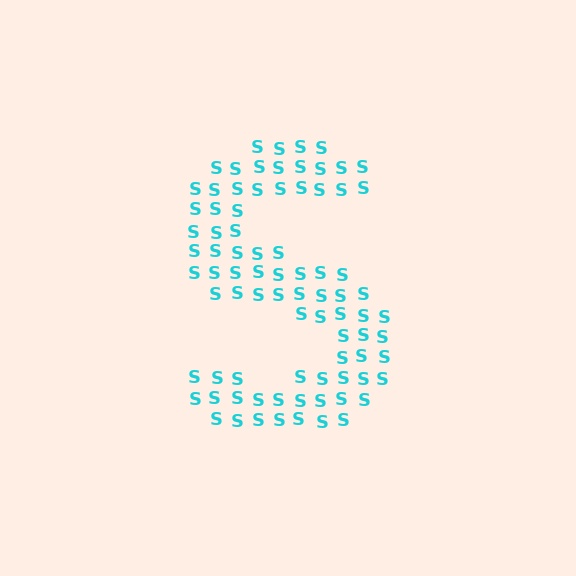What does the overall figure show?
The overall figure shows the letter S.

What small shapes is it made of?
It is made of small letter S's.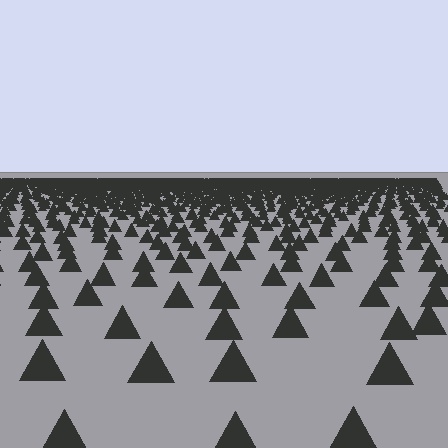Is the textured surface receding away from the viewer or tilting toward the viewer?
The surface is receding away from the viewer. Texture elements get smaller and denser toward the top.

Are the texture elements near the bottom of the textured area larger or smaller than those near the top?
Larger. Near the bottom, elements are closer to the viewer and appear at a bigger on-screen size.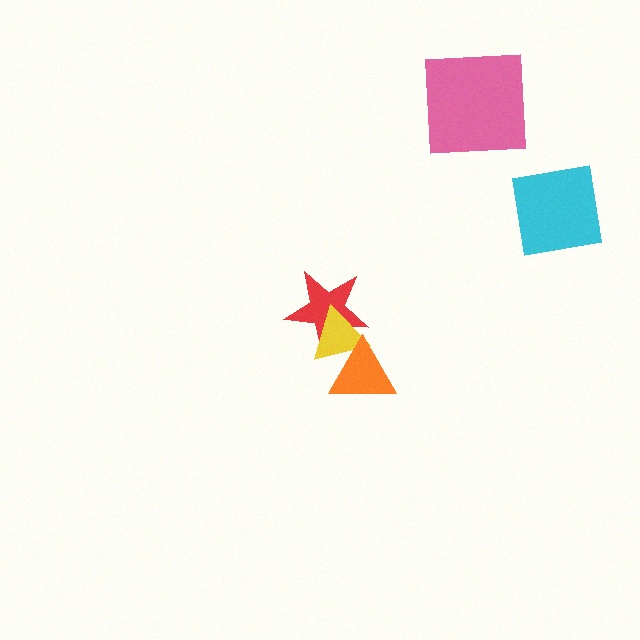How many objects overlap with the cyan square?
0 objects overlap with the cyan square.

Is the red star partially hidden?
Yes, it is partially covered by another shape.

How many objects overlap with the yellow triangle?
2 objects overlap with the yellow triangle.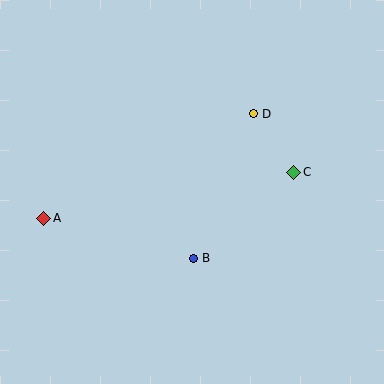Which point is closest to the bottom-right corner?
Point B is closest to the bottom-right corner.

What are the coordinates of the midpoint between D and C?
The midpoint between D and C is at (273, 143).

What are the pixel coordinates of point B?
Point B is at (193, 258).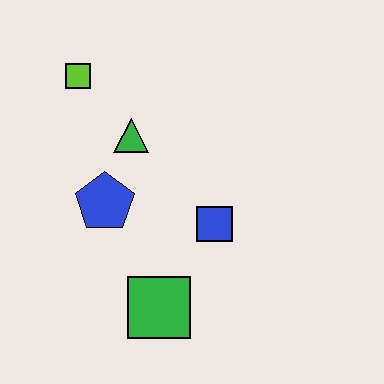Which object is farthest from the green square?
The lime square is farthest from the green square.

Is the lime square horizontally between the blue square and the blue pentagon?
No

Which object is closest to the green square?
The blue square is closest to the green square.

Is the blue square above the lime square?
No